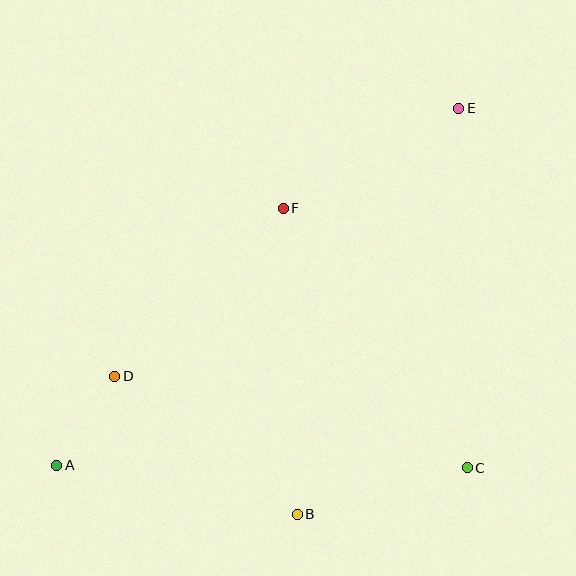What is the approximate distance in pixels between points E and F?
The distance between E and F is approximately 202 pixels.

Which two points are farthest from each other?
Points A and E are farthest from each other.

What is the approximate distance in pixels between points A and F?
The distance between A and F is approximately 342 pixels.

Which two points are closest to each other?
Points A and D are closest to each other.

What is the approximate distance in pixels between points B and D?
The distance between B and D is approximately 229 pixels.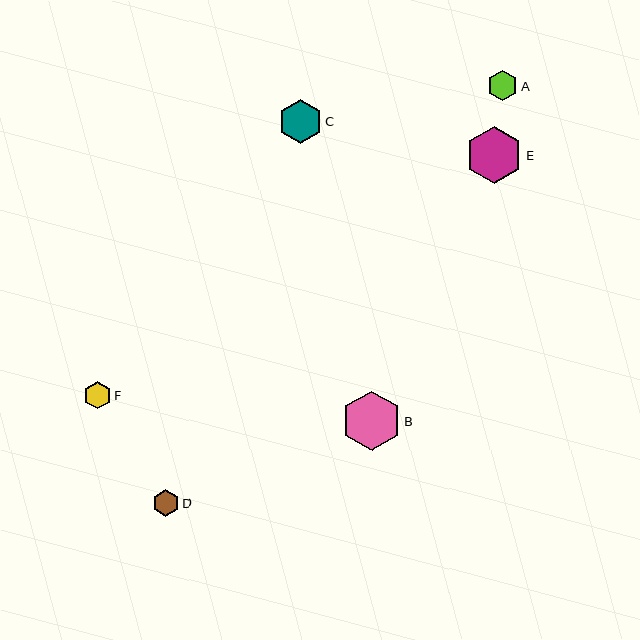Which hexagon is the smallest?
Hexagon D is the smallest with a size of approximately 26 pixels.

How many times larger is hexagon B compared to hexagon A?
Hexagon B is approximately 1.9 times the size of hexagon A.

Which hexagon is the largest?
Hexagon B is the largest with a size of approximately 59 pixels.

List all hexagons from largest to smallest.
From largest to smallest: B, E, C, A, F, D.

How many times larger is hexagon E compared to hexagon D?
Hexagon E is approximately 2.2 times the size of hexagon D.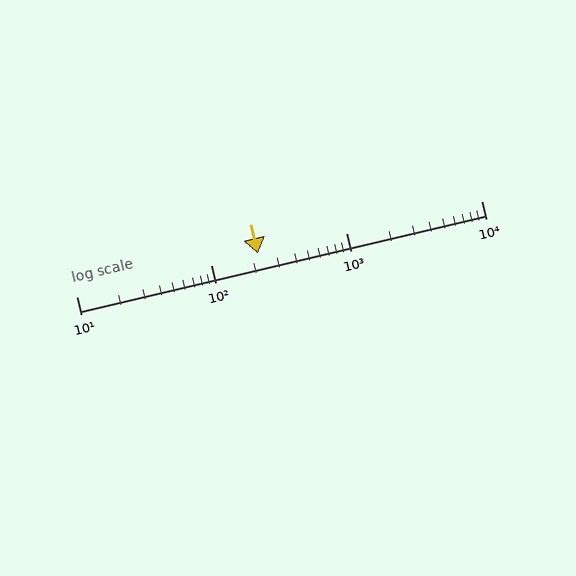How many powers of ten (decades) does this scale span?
The scale spans 3 decades, from 10 to 10000.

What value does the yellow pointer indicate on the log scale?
The pointer indicates approximately 220.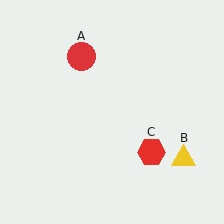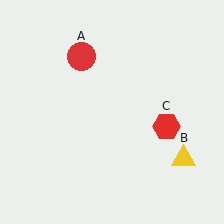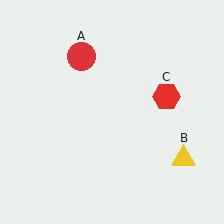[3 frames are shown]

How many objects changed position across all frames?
1 object changed position: red hexagon (object C).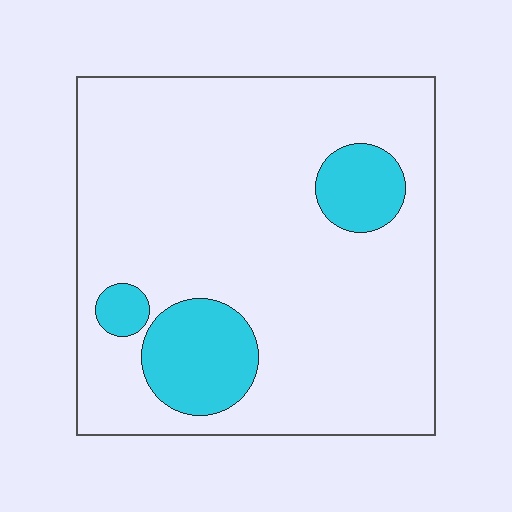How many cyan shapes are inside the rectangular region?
3.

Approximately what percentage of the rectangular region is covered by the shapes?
Approximately 15%.